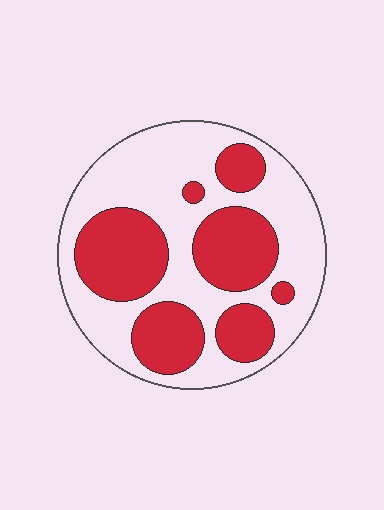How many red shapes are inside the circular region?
7.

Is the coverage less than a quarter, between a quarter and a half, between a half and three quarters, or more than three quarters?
Between a quarter and a half.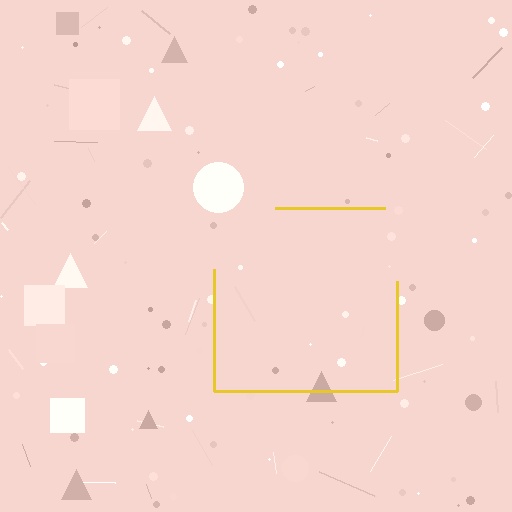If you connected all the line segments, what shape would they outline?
They would outline a square.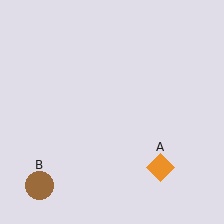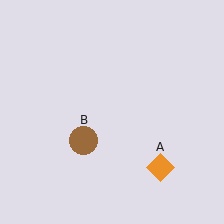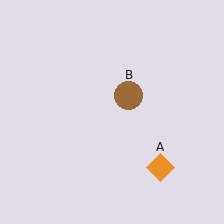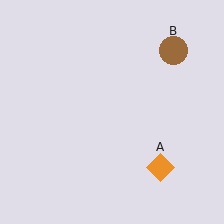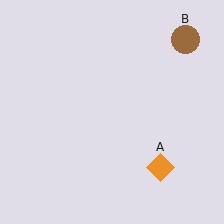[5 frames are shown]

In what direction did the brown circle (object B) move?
The brown circle (object B) moved up and to the right.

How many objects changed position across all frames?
1 object changed position: brown circle (object B).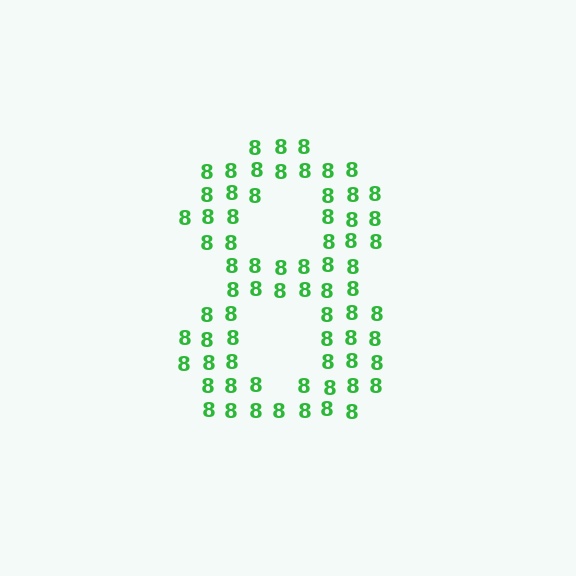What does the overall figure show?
The overall figure shows the digit 8.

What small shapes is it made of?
It is made of small digit 8's.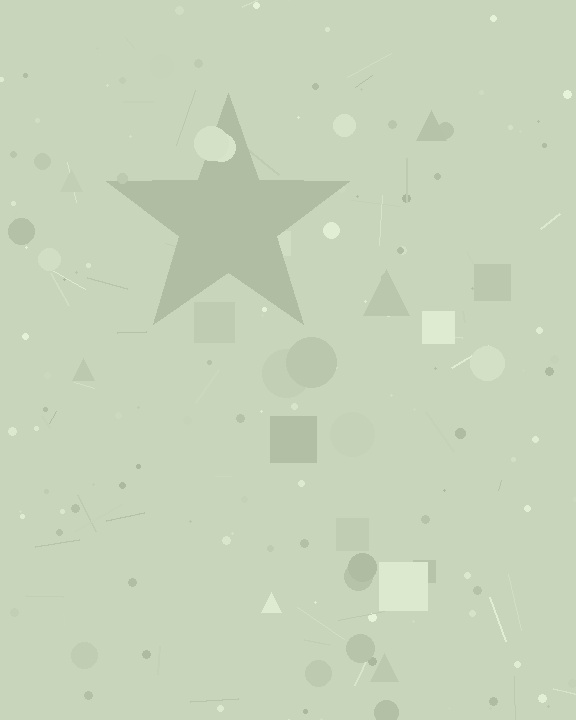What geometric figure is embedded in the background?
A star is embedded in the background.